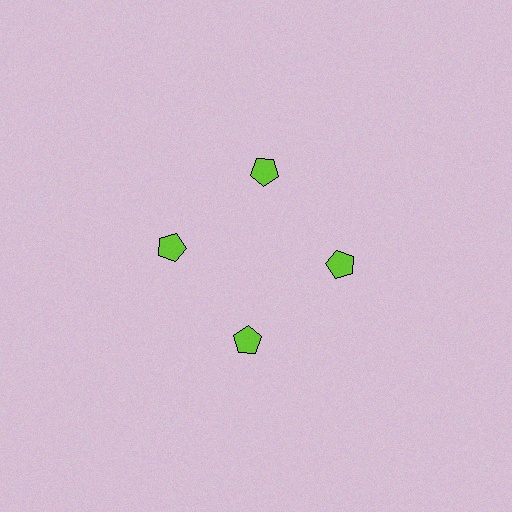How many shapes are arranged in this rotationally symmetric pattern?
There are 4 shapes, arranged in 4 groups of 1.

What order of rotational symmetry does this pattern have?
This pattern has 4-fold rotational symmetry.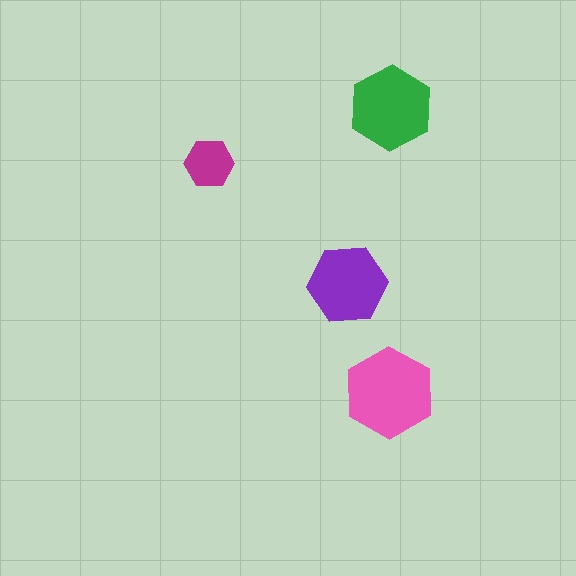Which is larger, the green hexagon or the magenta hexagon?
The green one.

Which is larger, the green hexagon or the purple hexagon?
The green one.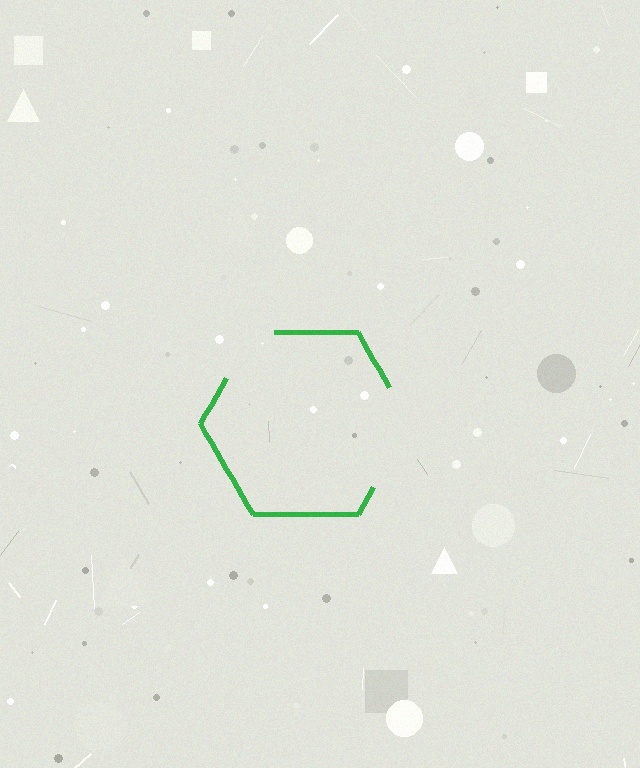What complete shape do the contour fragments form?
The contour fragments form a hexagon.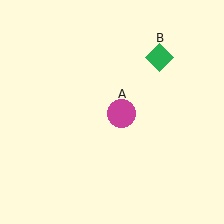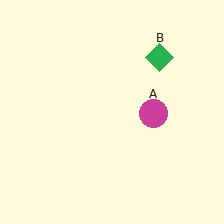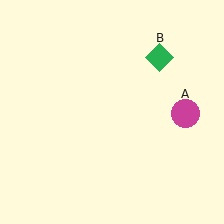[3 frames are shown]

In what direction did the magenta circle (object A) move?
The magenta circle (object A) moved right.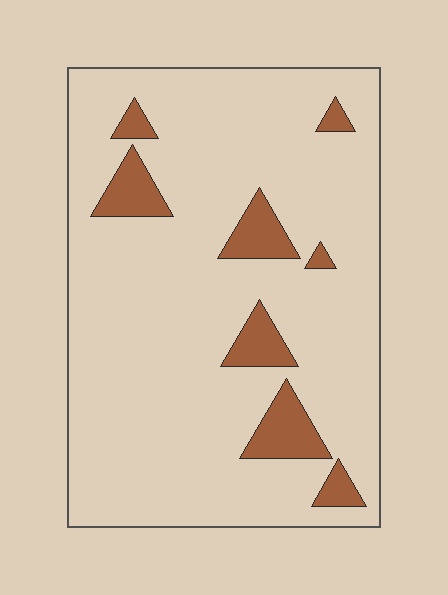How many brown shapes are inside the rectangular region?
8.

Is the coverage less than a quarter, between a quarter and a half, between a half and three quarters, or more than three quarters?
Less than a quarter.